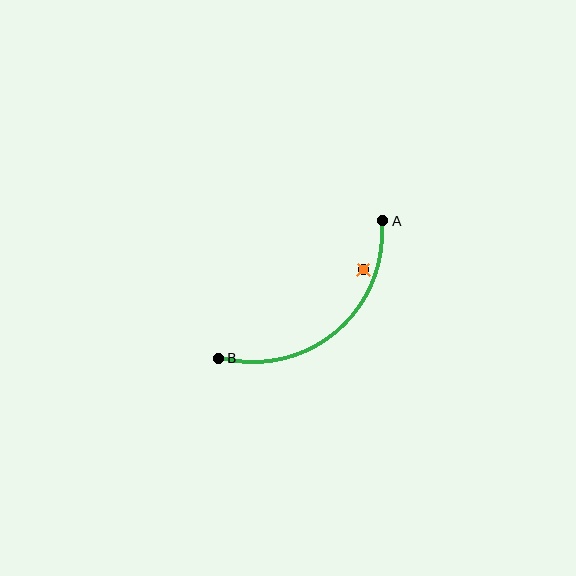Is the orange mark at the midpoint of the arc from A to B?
No — the orange mark does not lie on the arc at all. It sits slightly inside the curve.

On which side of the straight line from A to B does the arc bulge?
The arc bulges below and to the right of the straight line connecting A and B.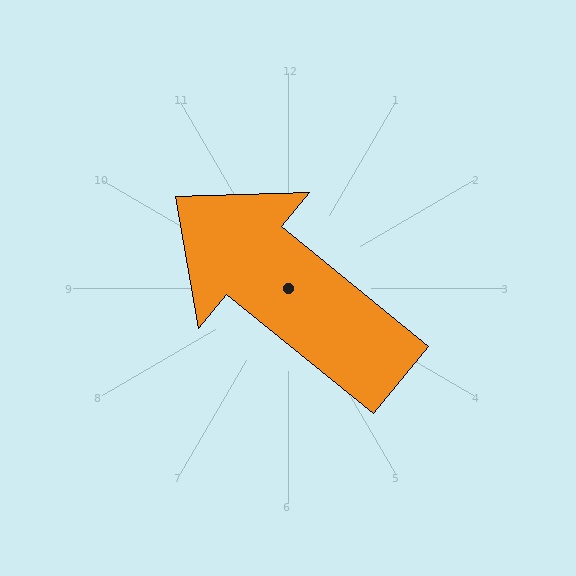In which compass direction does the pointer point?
Northwest.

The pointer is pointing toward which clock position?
Roughly 10 o'clock.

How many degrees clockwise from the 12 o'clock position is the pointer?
Approximately 309 degrees.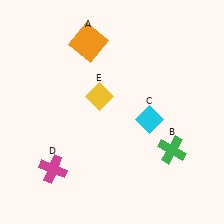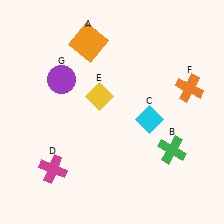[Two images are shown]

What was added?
An orange cross (F), a purple circle (G) were added in Image 2.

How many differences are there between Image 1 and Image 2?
There are 2 differences between the two images.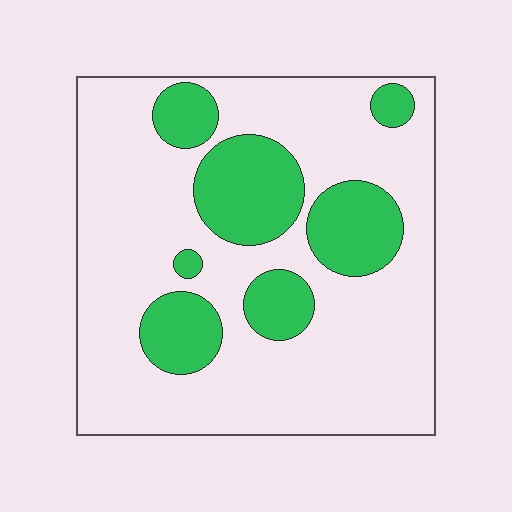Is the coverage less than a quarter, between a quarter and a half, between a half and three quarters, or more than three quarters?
Between a quarter and a half.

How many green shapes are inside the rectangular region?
7.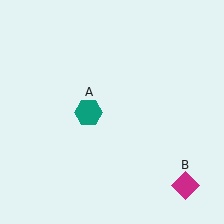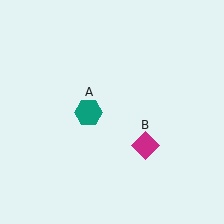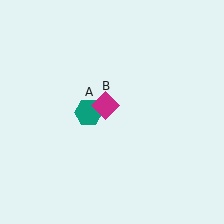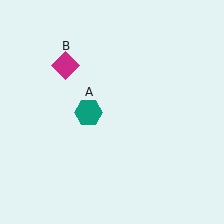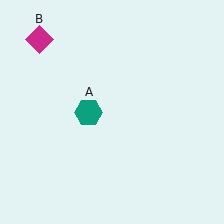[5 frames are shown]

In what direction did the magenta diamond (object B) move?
The magenta diamond (object B) moved up and to the left.